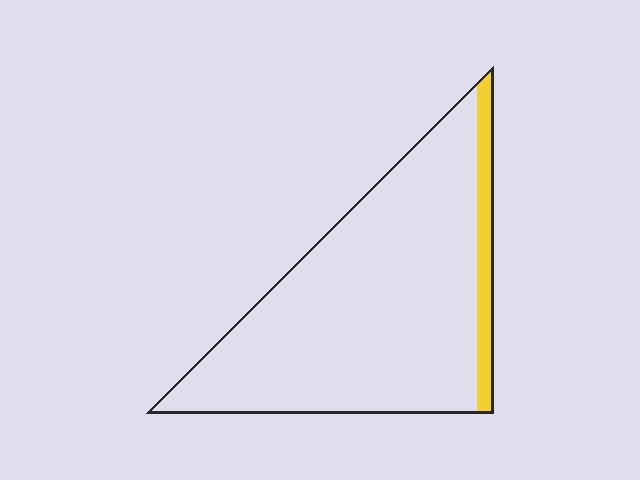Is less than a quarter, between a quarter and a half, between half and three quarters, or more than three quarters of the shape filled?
Less than a quarter.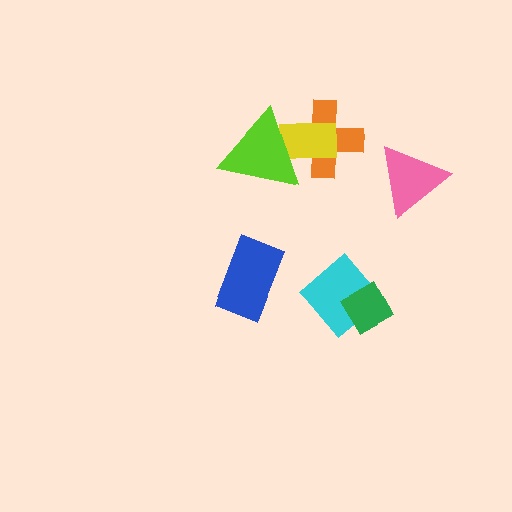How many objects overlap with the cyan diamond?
1 object overlaps with the cyan diamond.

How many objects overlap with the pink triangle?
0 objects overlap with the pink triangle.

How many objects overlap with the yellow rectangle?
2 objects overlap with the yellow rectangle.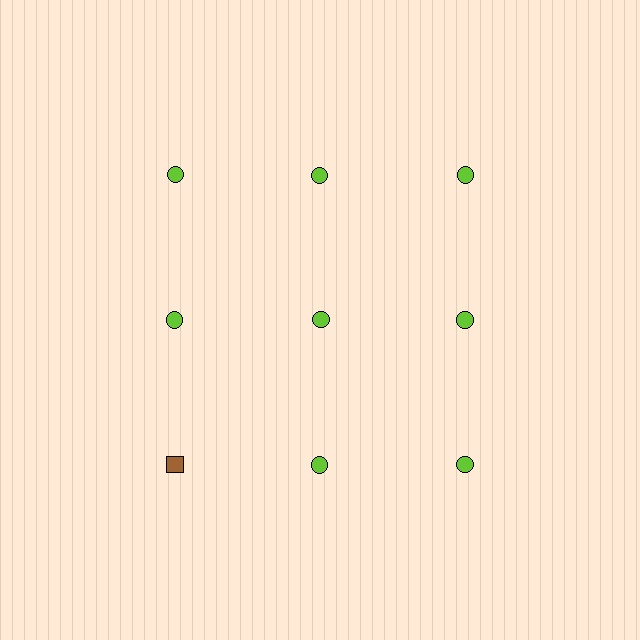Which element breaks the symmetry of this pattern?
The brown square in the third row, leftmost column breaks the symmetry. All other shapes are lime circles.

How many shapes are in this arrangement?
There are 9 shapes arranged in a grid pattern.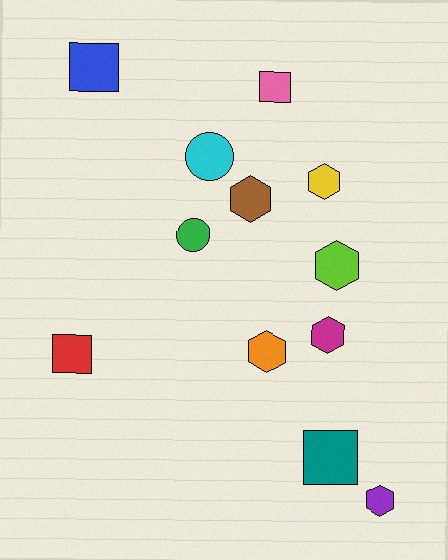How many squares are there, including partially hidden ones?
There are 4 squares.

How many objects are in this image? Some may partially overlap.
There are 12 objects.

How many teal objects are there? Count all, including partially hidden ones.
There is 1 teal object.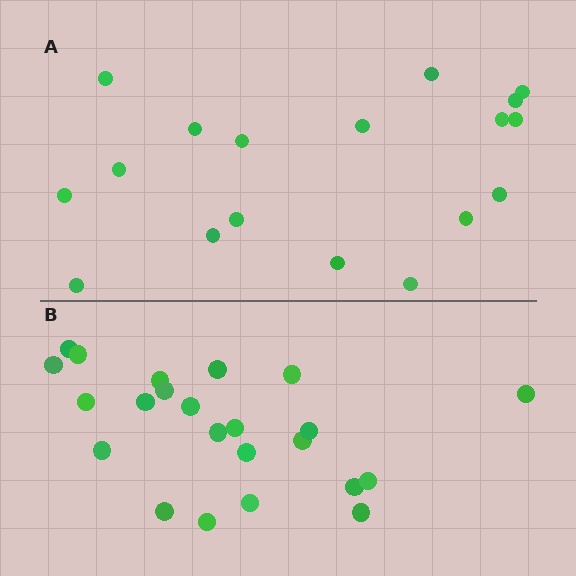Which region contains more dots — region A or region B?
Region B (the bottom region) has more dots.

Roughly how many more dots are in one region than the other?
Region B has about 5 more dots than region A.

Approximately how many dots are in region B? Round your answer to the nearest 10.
About 20 dots. (The exact count is 23, which rounds to 20.)